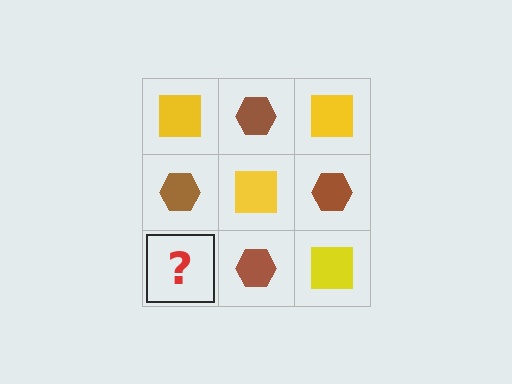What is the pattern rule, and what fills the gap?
The rule is that it alternates yellow square and brown hexagon in a checkerboard pattern. The gap should be filled with a yellow square.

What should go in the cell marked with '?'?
The missing cell should contain a yellow square.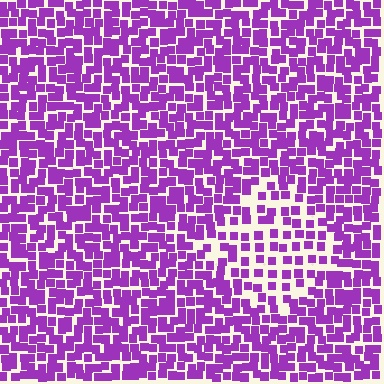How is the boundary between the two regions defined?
The boundary is defined by a change in element density (approximately 1.9x ratio). All elements are the same color, size, and shape.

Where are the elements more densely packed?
The elements are more densely packed outside the diamond boundary.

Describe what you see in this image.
The image contains small purple elements arranged at two different densities. A diamond-shaped region is visible where the elements are less densely packed than the surrounding area.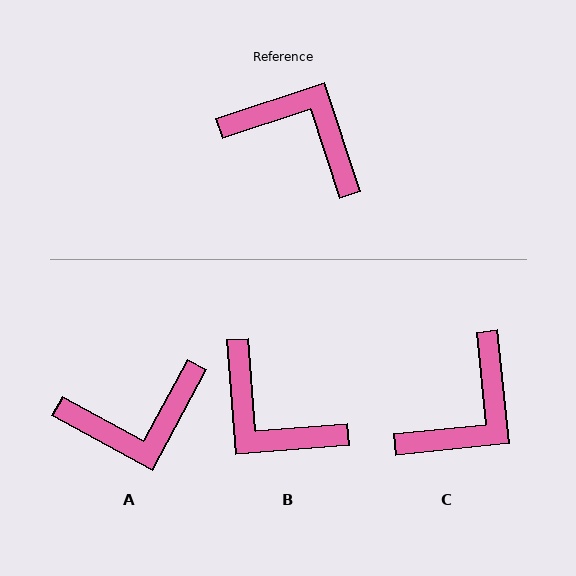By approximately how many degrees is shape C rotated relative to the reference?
Approximately 102 degrees clockwise.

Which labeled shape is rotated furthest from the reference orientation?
B, about 166 degrees away.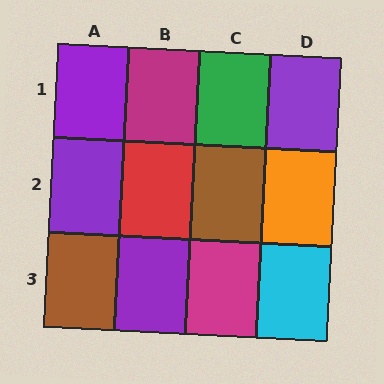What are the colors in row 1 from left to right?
Purple, magenta, green, purple.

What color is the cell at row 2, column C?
Brown.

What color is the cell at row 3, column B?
Purple.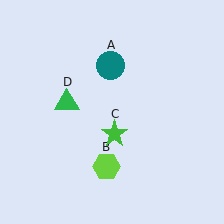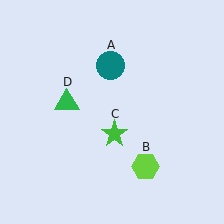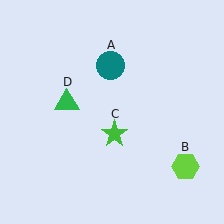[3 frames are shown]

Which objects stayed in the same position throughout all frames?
Teal circle (object A) and green star (object C) and green triangle (object D) remained stationary.